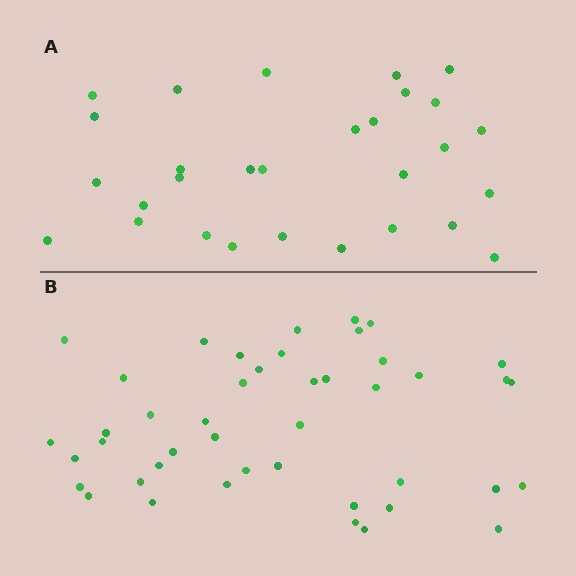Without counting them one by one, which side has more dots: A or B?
Region B (the bottom region) has more dots.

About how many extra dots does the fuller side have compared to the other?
Region B has approximately 15 more dots than region A.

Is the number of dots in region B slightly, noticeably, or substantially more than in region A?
Region B has substantially more. The ratio is roughly 1.5 to 1.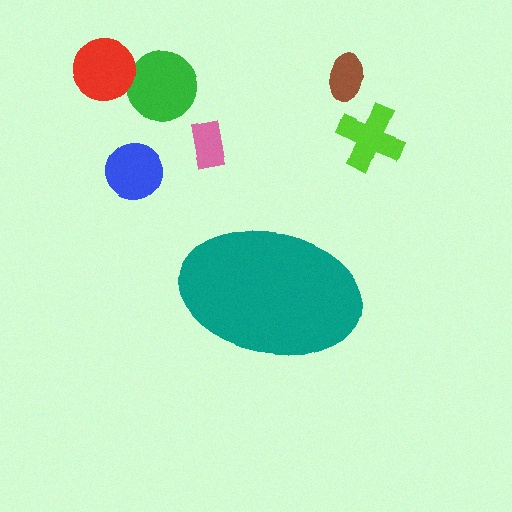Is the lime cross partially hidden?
No, the lime cross is fully visible.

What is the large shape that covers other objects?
A teal ellipse.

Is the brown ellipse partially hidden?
No, the brown ellipse is fully visible.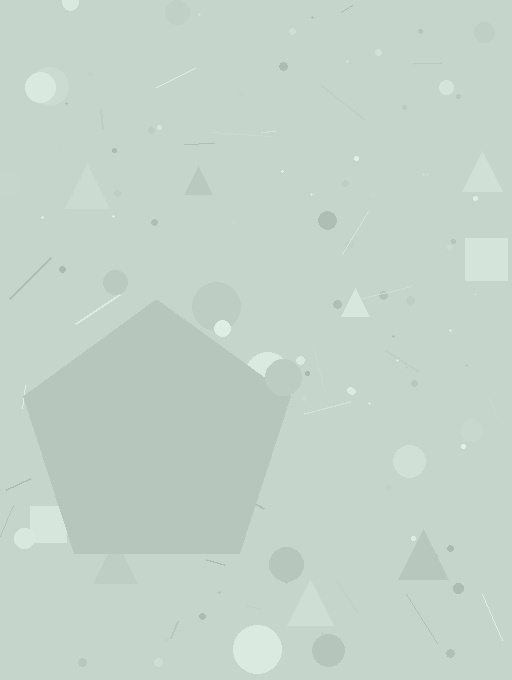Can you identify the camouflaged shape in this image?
The camouflaged shape is a pentagon.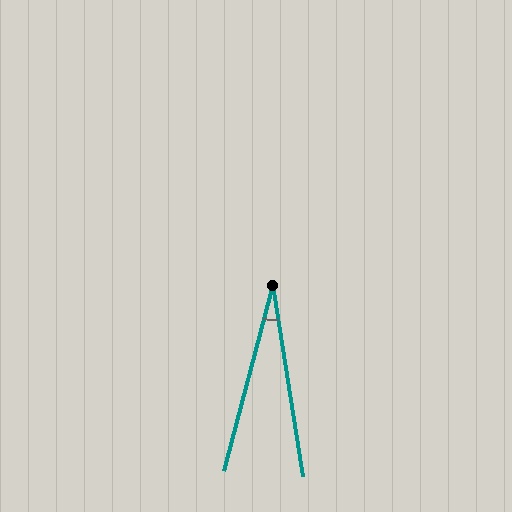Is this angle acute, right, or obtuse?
It is acute.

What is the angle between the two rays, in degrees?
Approximately 24 degrees.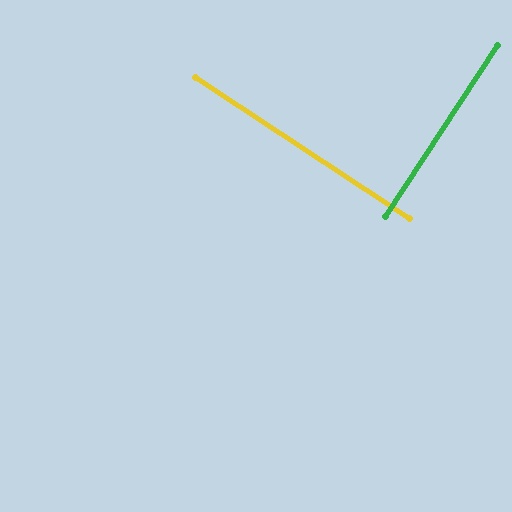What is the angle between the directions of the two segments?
Approximately 90 degrees.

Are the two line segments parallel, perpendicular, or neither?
Perpendicular — they meet at approximately 90°.